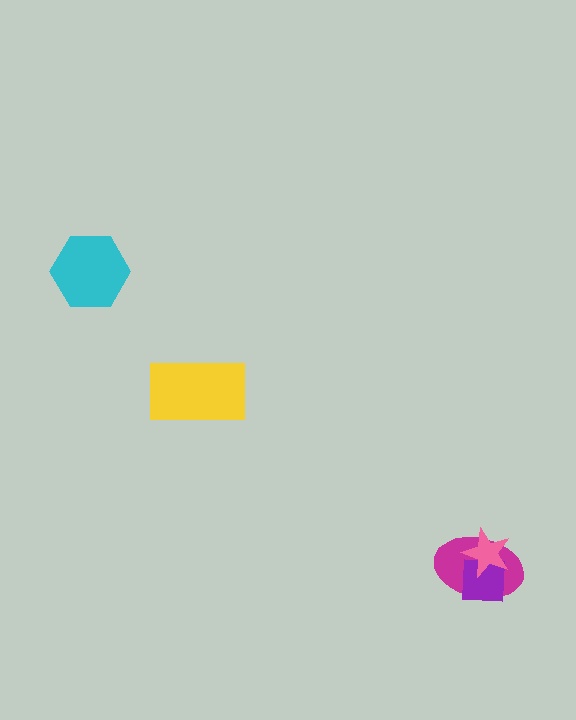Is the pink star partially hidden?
No, no other shape covers it.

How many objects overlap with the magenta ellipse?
2 objects overlap with the magenta ellipse.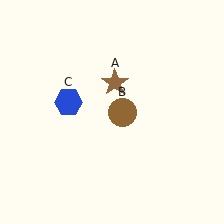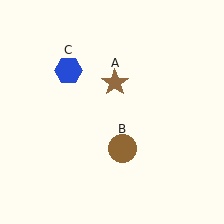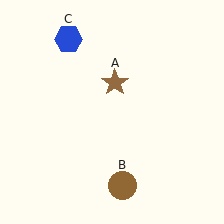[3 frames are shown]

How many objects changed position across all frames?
2 objects changed position: brown circle (object B), blue hexagon (object C).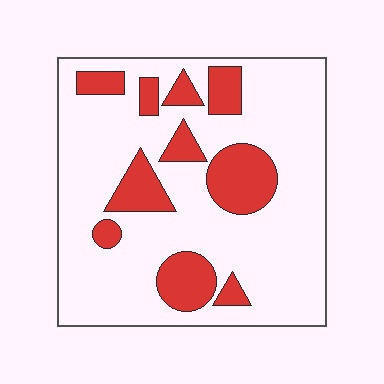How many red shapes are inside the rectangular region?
10.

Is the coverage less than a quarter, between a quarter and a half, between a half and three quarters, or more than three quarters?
Less than a quarter.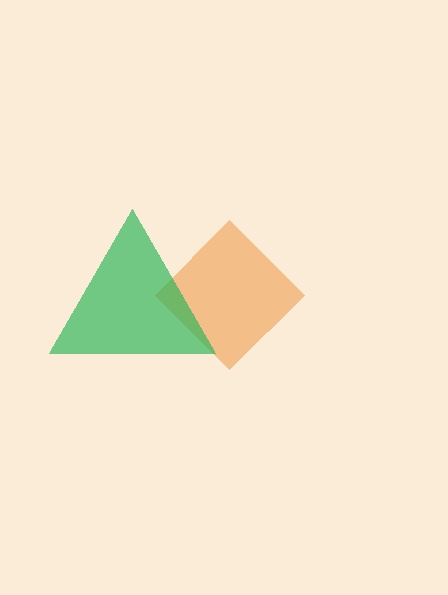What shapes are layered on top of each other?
The layered shapes are: an orange diamond, a green triangle.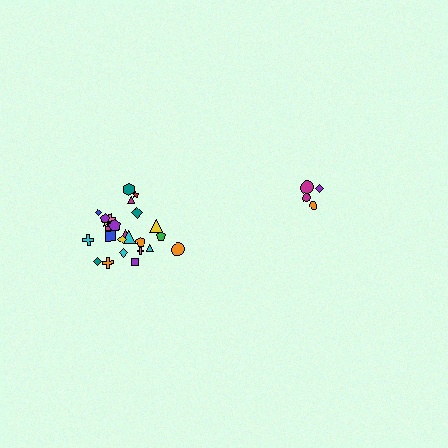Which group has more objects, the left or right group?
The left group.